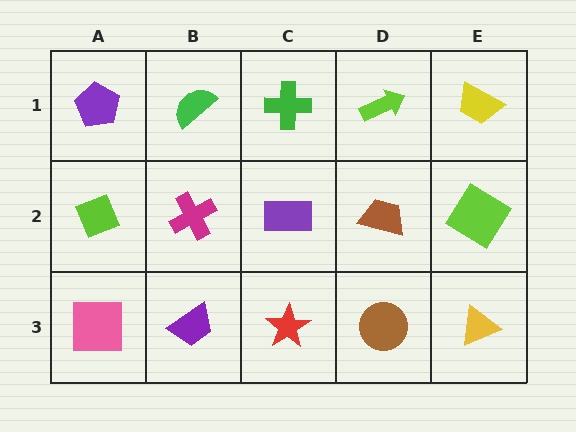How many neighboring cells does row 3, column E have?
2.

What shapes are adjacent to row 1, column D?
A brown trapezoid (row 2, column D), a green cross (row 1, column C), a yellow trapezoid (row 1, column E).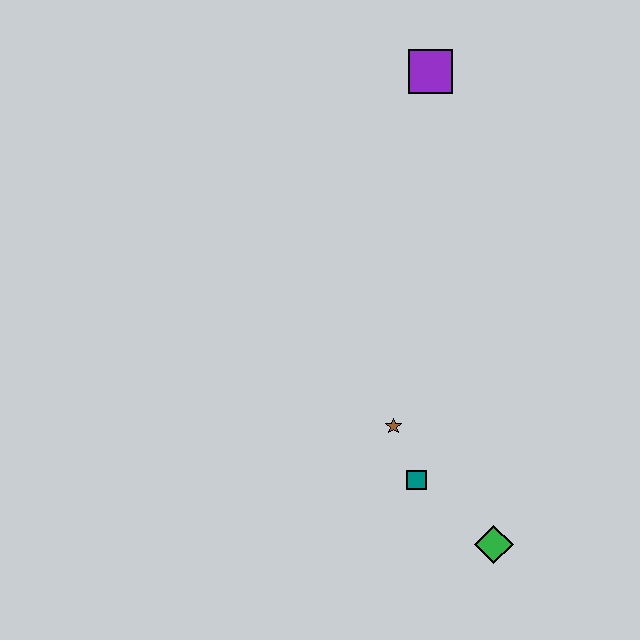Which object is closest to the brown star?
The teal square is closest to the brown star.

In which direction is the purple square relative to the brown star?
The purple square is above the brown star.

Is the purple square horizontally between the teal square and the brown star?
No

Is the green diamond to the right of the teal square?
Yes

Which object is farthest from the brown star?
The purple square is farthest from the brown star.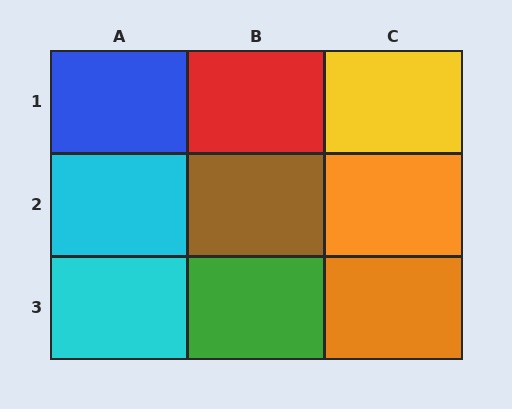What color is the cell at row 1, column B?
Red.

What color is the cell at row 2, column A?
Cyan.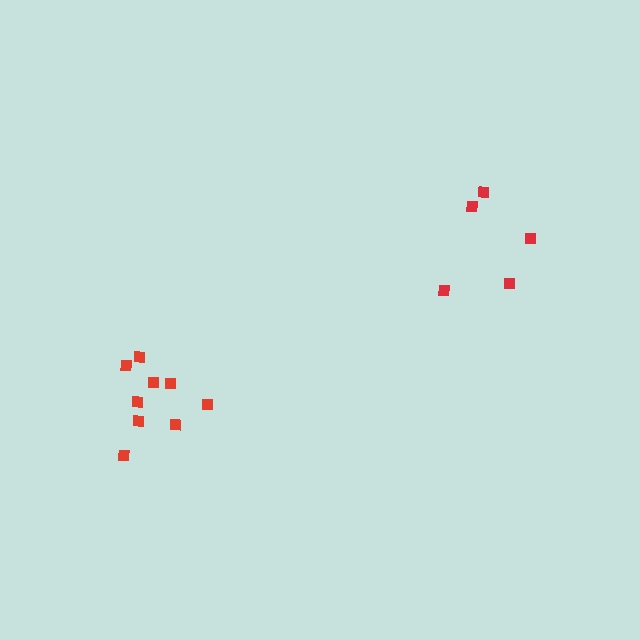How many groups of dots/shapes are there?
There are 2 groups.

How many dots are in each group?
Group 1: 9 dots, Group 2: 5 dots (14 total).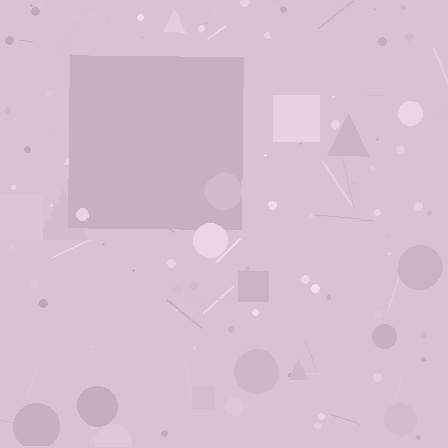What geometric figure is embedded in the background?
A square is embedded in the background.